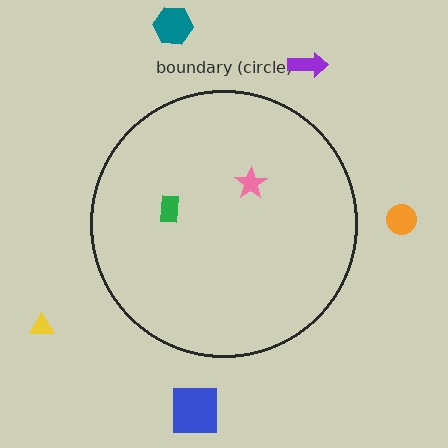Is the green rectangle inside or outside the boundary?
Inside.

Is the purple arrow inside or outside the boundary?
Outside.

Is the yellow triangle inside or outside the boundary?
Outside.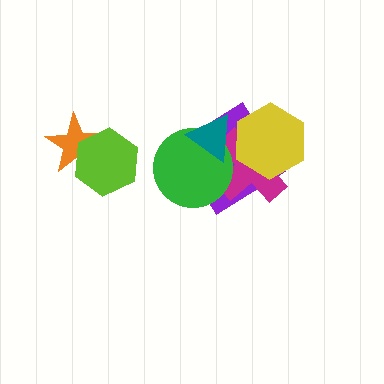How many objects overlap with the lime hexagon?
1 object overlaps with the lime hexagon.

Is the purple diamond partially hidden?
Yes, it is partially covered by another shape.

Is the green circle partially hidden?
Yes, it is partially covered by another shape.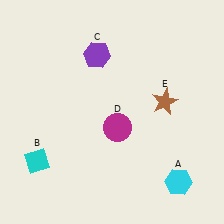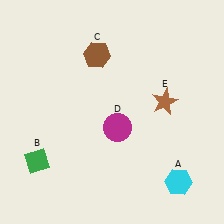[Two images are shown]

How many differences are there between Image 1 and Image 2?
There are 2 differences between the two images.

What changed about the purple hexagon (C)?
In Image 1, C is purple. In Image 2, it changed to brown.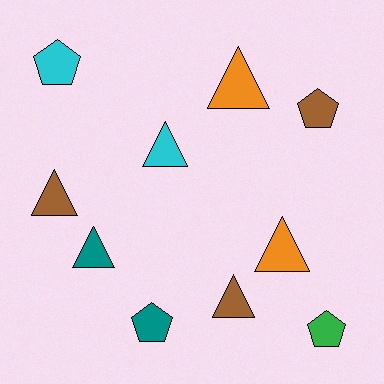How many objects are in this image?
There are 10 objects.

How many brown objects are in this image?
There are 3 brown objects.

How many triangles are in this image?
There are 6 triangles.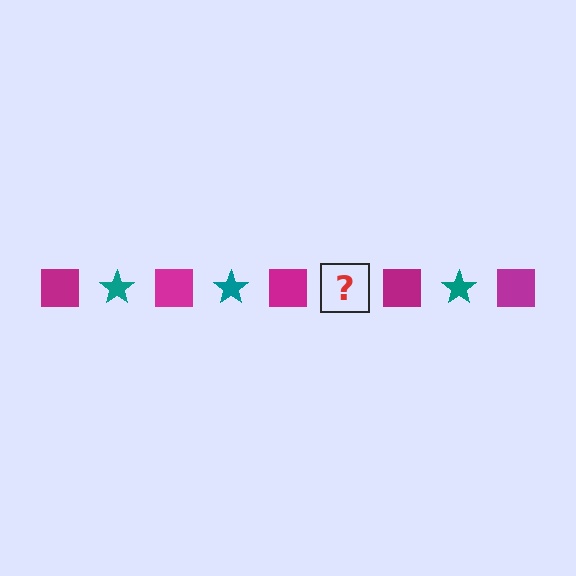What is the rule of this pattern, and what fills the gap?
The rule is that the pattern alternates between magenta square and teal star. The gap should be filled with a teal star.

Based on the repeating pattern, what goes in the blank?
The blank should be a teal star.